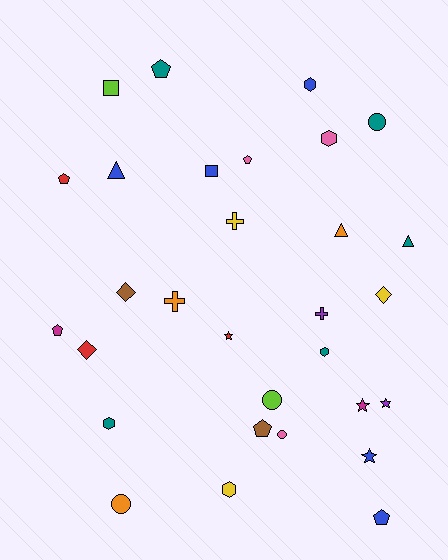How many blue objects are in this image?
There are 5 blue objects.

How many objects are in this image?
There are 30 objects.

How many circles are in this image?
There are 4 circles.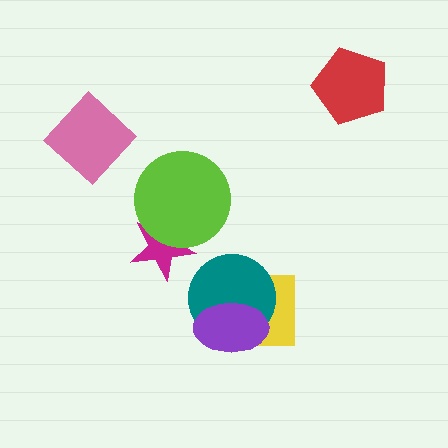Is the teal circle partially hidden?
Yes, it is partially covered by another shape.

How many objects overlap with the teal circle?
2 objects overlap with the teal circle.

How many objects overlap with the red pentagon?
0 objects overlap with the red pentagon.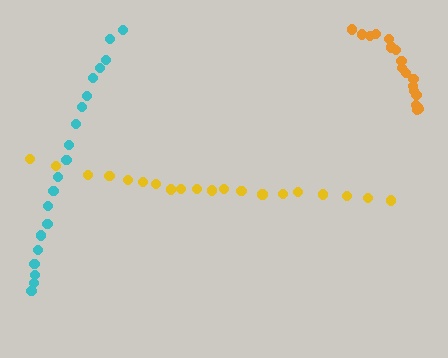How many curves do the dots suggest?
There are 3 distinct paths.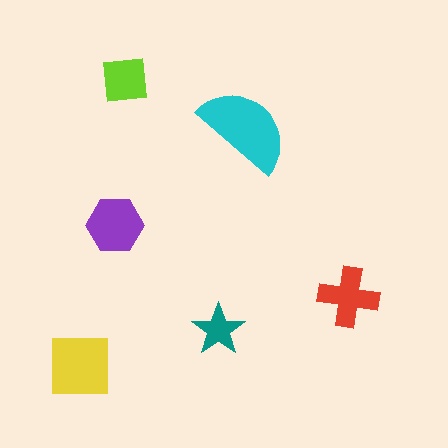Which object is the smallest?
The teal star.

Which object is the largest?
The cyan semicircle.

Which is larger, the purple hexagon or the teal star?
The purple hexagon.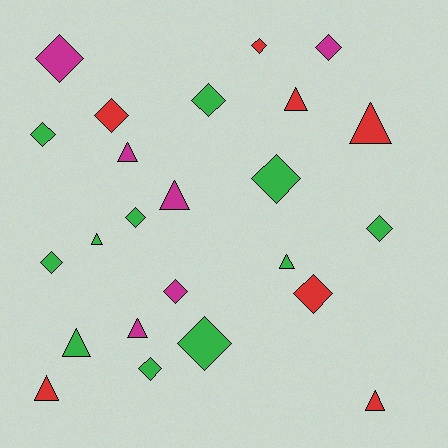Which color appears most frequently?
Green, with 11 objects.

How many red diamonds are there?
There are 3 red diamonds.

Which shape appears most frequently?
Diamond, with 14 objects.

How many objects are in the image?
There are 24 objects.